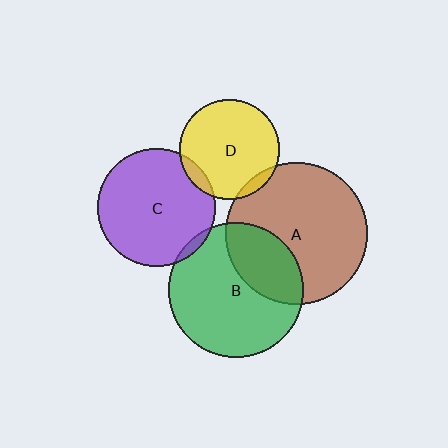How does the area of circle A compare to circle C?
Approximately 1.4 times.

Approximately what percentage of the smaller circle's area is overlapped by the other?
Approximately 5%.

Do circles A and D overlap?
Yes.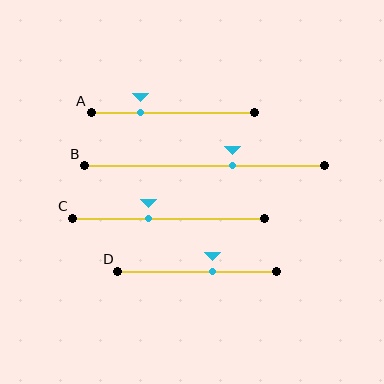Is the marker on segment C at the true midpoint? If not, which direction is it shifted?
No, the marker on segment C is shifted to the left by about 10% of the segment length.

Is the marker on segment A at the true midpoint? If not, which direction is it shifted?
No, the marker on segment A is shifted to the left by about 20% of the segment length.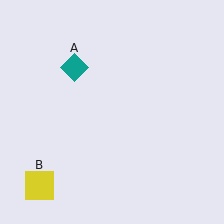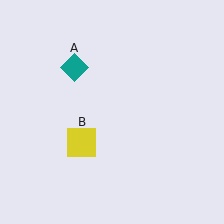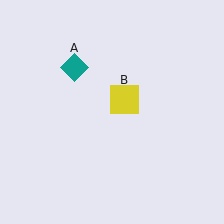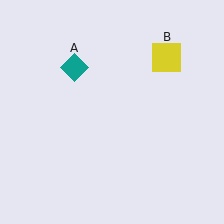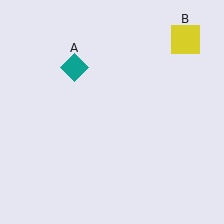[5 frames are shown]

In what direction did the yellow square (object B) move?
The yellow square (object B) moved up and to the right.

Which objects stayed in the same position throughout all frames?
Teal diamond (object A) remained stationary.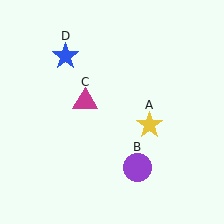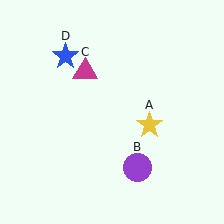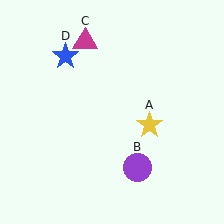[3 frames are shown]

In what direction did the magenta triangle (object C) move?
The magenta triangle (object C) moved up.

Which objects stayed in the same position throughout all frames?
Yellow star (object A) and purple circle (object B) and blue star (object D) remained stationary.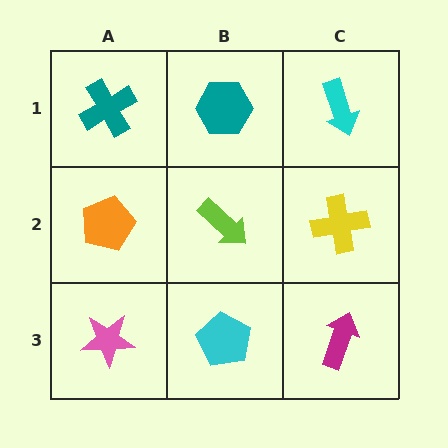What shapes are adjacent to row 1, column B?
A lime arrow (row 2, column B), a teal cross (row 1, column A), a cyan arrow (row 1, column C).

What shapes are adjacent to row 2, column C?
A cyan arrow (row 1, column C), a magenta arrow (row 3, column C), a lime arrow (row 2, column B).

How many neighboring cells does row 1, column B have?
3.